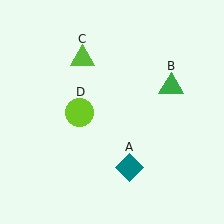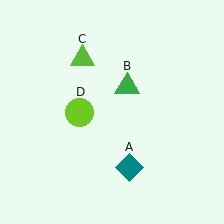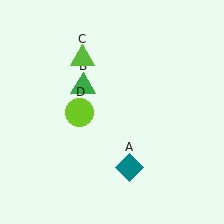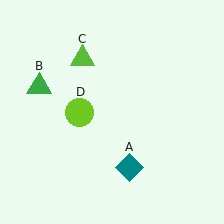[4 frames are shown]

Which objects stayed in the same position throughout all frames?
Teal diamond (object A) and lime triangle (object C) and lime circle (object D) remained stationary.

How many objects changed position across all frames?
1 object changed position: green triangle (object B).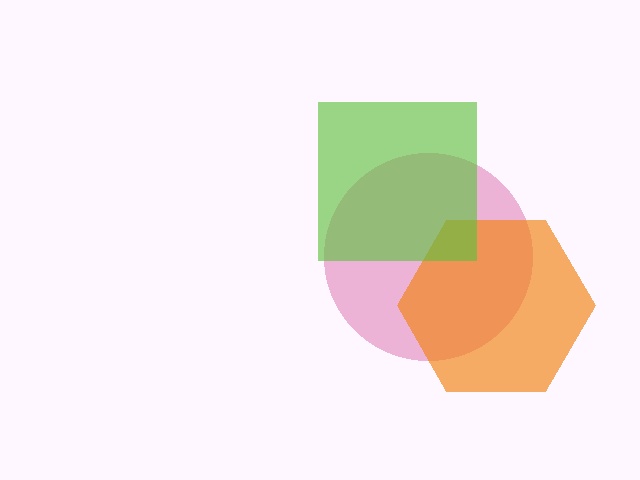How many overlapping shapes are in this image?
There are 3 overlapping shapes in the image.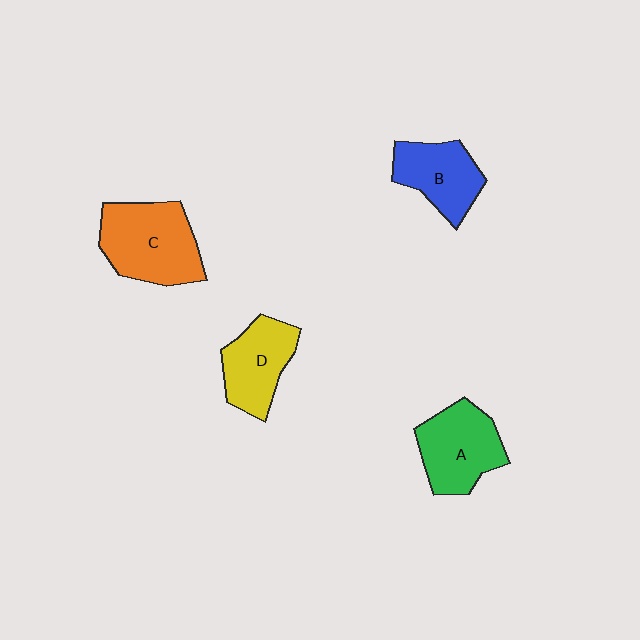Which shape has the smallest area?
Shape B (blue).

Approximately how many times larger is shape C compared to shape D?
Approximately 1.4 times.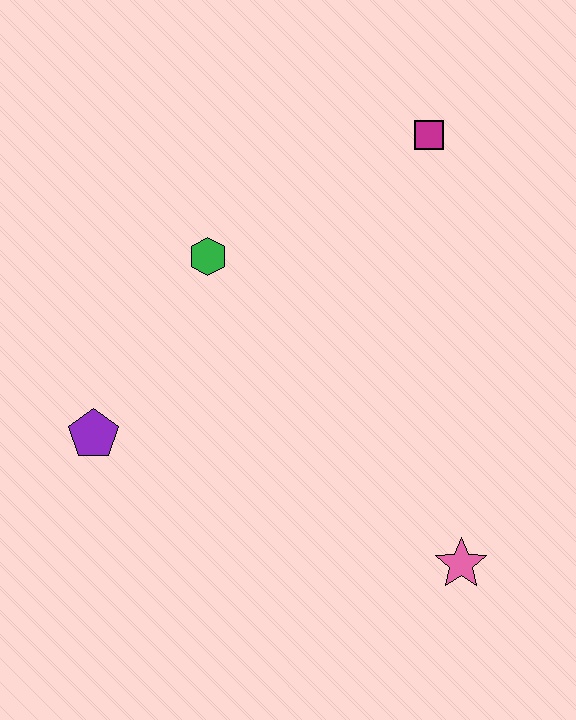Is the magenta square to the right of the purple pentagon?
Yes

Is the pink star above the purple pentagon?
No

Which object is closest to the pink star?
The purple pentagon is closest to the pink star.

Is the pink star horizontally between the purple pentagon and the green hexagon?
No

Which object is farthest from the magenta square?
The purple pentagon is farthest from the magenta square.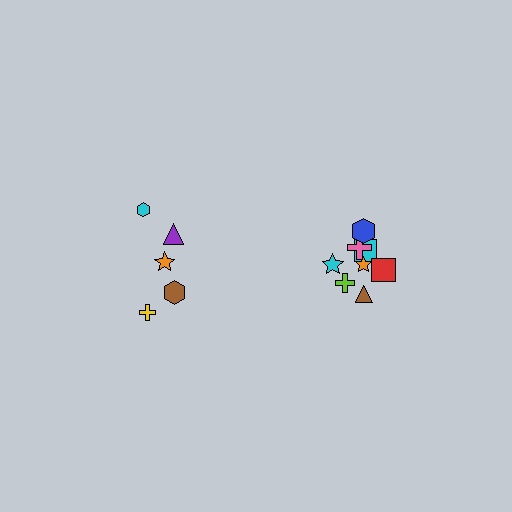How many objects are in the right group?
There are 8 objects.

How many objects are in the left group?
There are 5 objects.